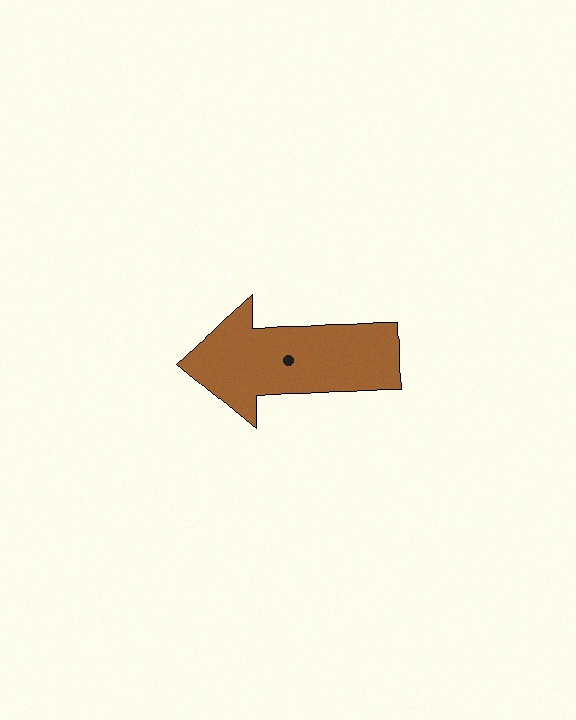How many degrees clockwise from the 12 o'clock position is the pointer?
Approximately 269 degrees.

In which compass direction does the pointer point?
West.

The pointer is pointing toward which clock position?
Roughly 9 o'clock.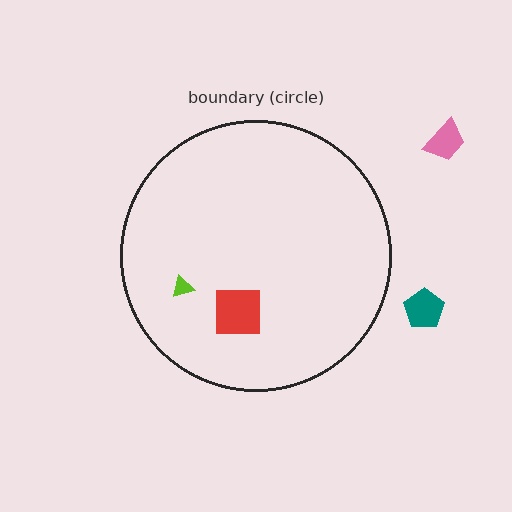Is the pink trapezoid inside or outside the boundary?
Outside.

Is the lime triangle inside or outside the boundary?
Inside.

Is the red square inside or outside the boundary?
Inside.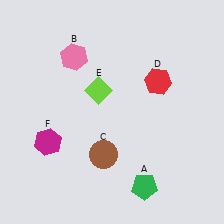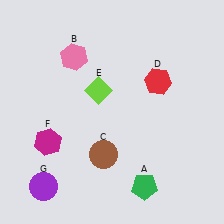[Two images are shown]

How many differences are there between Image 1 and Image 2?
There is 1 difference between the two images.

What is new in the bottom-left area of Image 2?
A purple circle (G) was added in the bottom-left area of Image 2.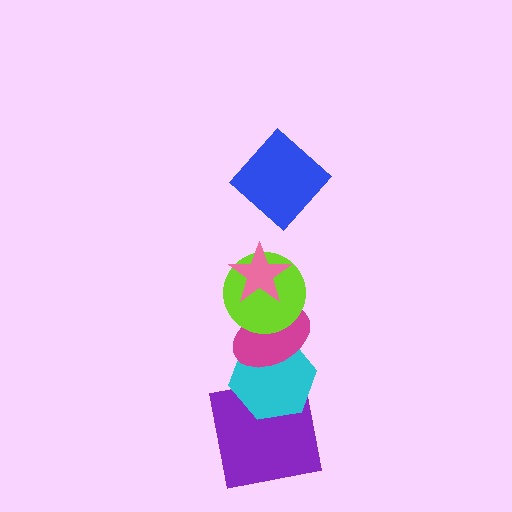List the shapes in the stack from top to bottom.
From top to bottom: the blue diamond, the pink star, the lime circle, the magenta ellipse, the cyan hexagon, the purple square.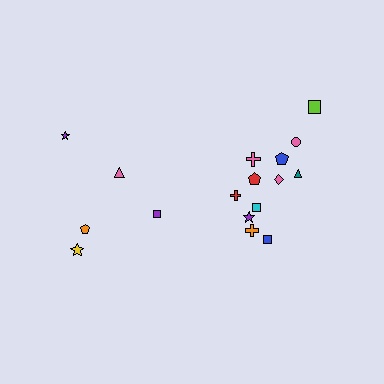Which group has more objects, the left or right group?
The right group.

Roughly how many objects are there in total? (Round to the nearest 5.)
Roughly 15 objects in total.